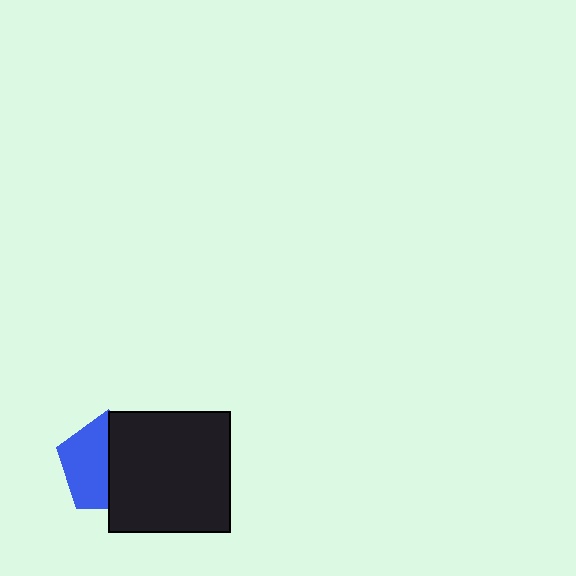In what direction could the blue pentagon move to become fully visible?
The blue pentagon could move left. That would shift it out from behind the black square entirely.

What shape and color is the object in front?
The object in front is a black square.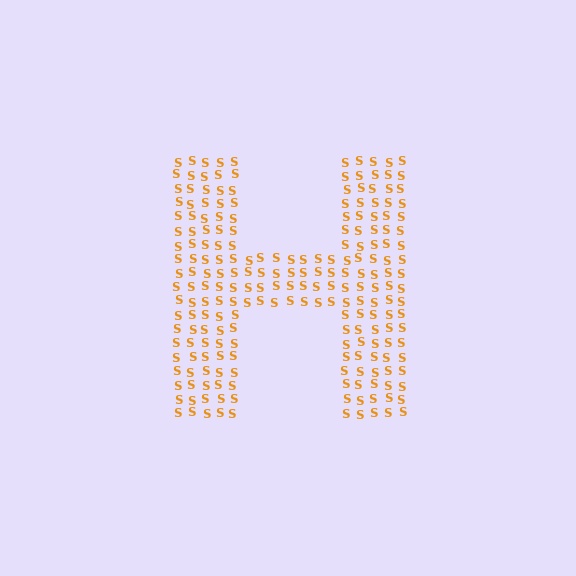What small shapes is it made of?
It is made of small letter S's.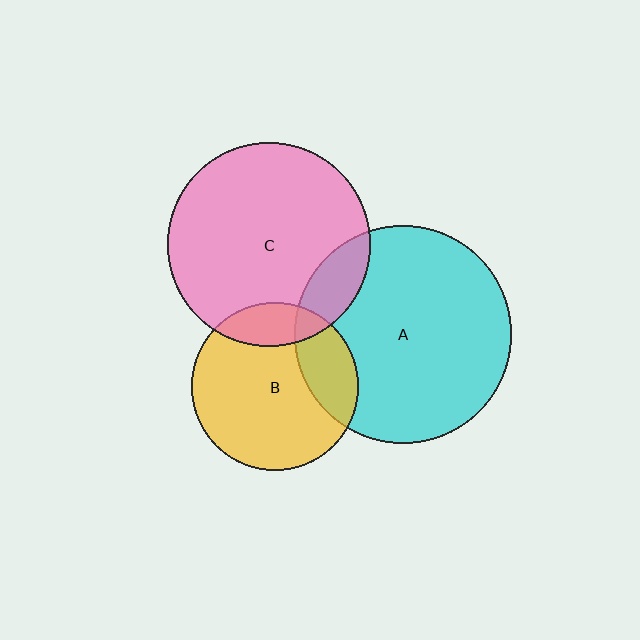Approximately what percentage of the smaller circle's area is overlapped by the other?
Approximately 15%.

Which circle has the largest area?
Circle A (cyan).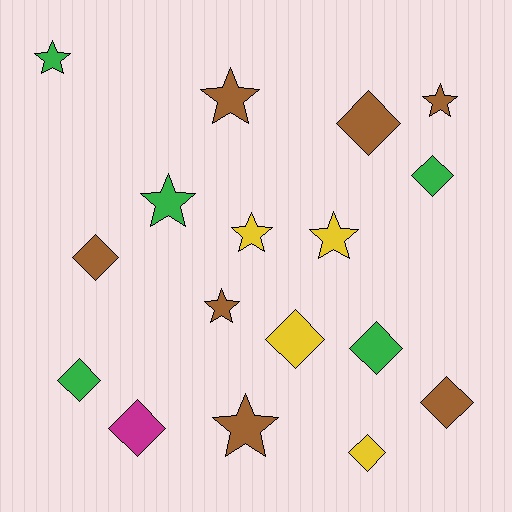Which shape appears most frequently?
Diamond, with 9 objects.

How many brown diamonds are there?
There are 3 brown diamonds.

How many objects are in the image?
There are 17 objects.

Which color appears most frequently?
Brown, with 7 objects.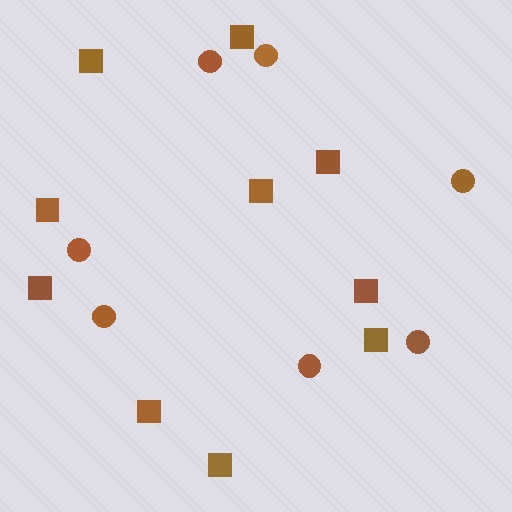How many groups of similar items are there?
There are 2 groups: one group of squares (10) and one group of circles (7).